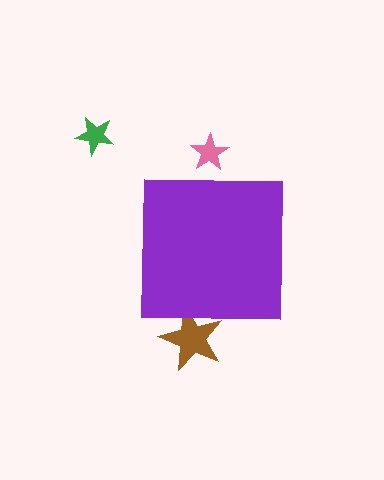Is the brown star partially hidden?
Yes, the brown star is partially hidden behind the purple square.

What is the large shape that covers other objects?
A purple square.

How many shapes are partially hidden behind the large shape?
2 shapes are partially hidden.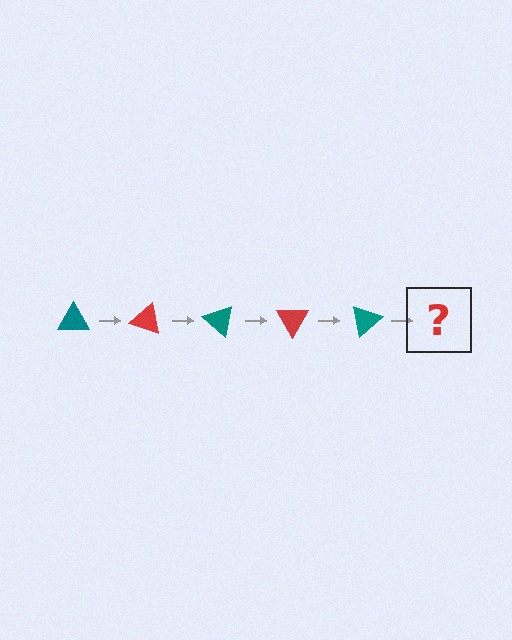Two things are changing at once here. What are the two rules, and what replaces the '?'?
The two rules are that it rotates 20 degrees each step and the color cycles through teal and red. The '?' should be a red triangle, rotated 100 degrees from the start.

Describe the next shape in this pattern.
It should be a red triangle, rotated 100 degrees from the start.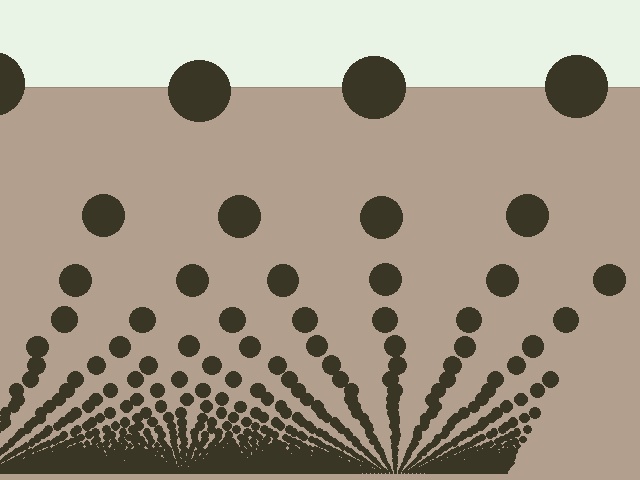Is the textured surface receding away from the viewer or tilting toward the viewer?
The surface appears to tilt toward the viewer. Texture elements get larger and sparser toward the top.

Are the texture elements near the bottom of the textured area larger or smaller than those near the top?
Smaller. The gradient is inverted — elements near the bottom are smaller and denser.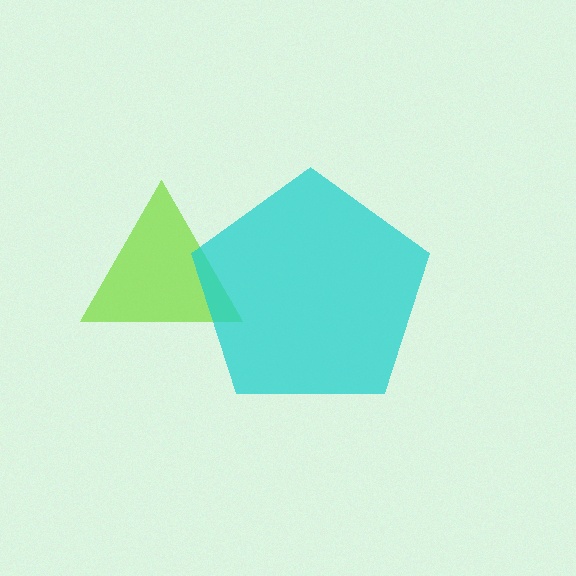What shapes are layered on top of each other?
The layered shapes are: a lime triangle, a cyan pentagon.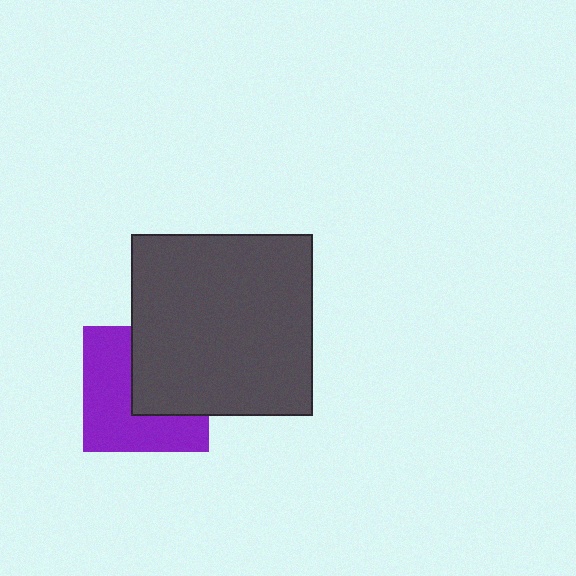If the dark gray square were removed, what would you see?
You would see the complete purple square.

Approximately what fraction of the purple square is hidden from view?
Roughly 44% of the purple square is hidden behind the dark gray square.